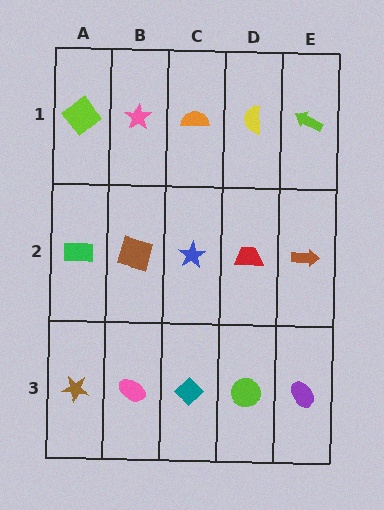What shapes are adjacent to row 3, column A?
A green rectangle (row 2, column A), a pink ellipse (row 3, column B).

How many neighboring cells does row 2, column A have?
3.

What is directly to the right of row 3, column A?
A pink ellipse.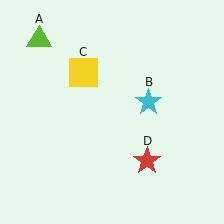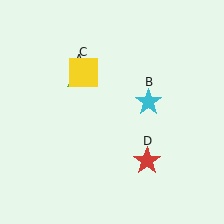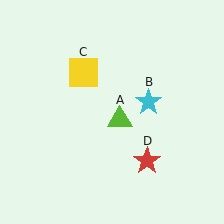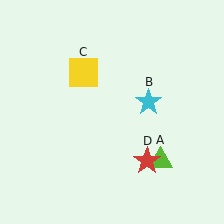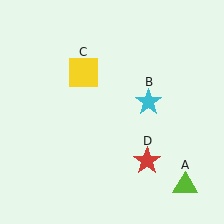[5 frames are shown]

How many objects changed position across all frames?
1 object changed position: lime triangle (object A).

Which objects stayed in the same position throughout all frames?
Cyan star (object B) and yellow square (object C) and red star (object D) remained stationary.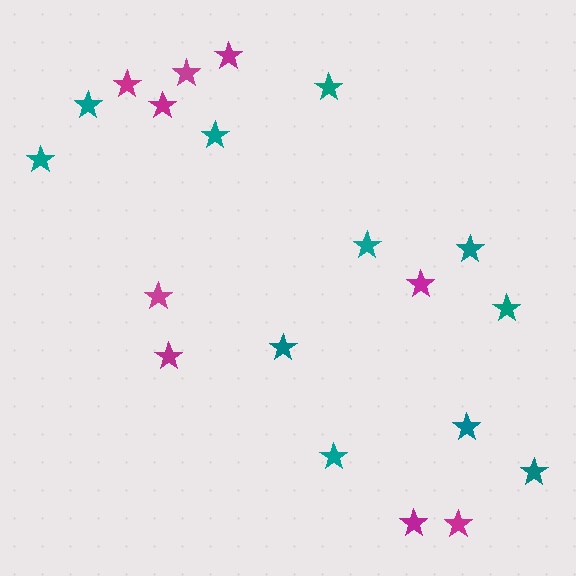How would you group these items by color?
There are 2 groups: one group of magenta stars (9) and one group of teal stars (11).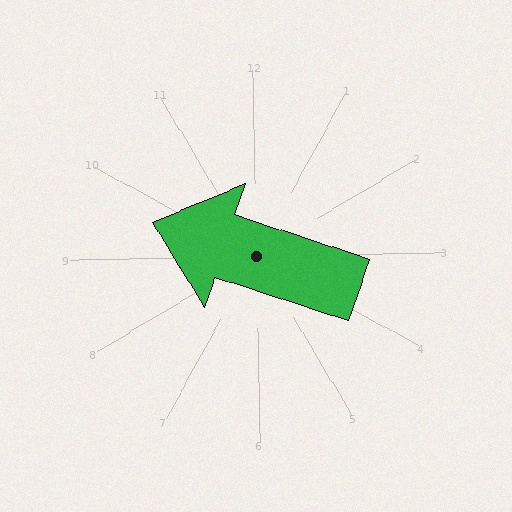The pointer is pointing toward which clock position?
Roughly 10 o'clock.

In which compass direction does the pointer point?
West.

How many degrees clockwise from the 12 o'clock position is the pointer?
Approximately 289 degrees.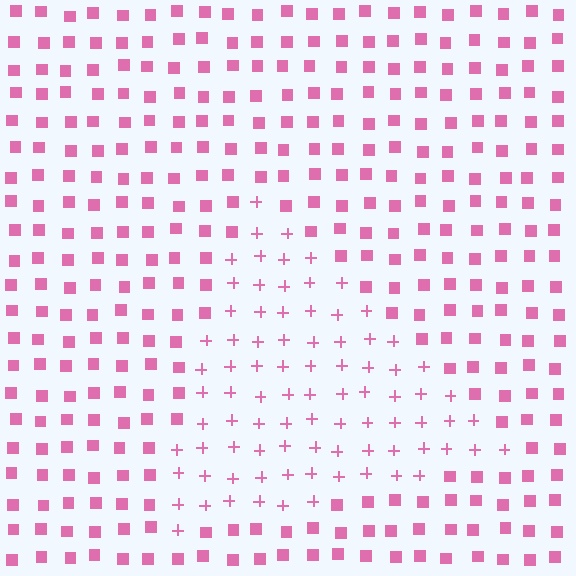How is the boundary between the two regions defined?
The boundary is defined by a change in element shape: plus signs inside vs. squares outside. All elements share the same color and spacing.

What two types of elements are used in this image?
The image uses plus signs inside the triangle region and squares outside it.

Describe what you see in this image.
The image is filled with small pink elements arranged in a uniform grid. A triangle-shaped region contains plus signs, while the surrounding area contains squares. The boundary is defined purely by the change in element shape.